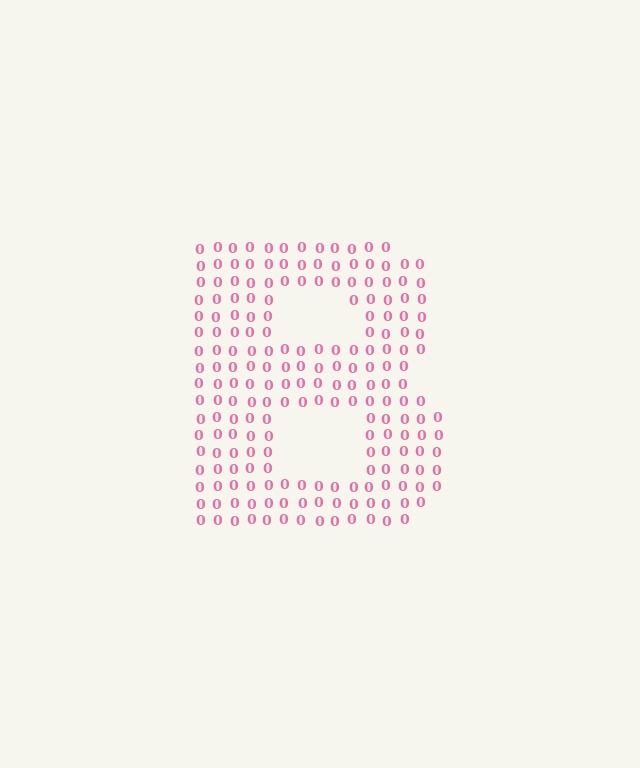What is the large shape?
The large shape is the letter B.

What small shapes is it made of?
It is made of small digit 0's.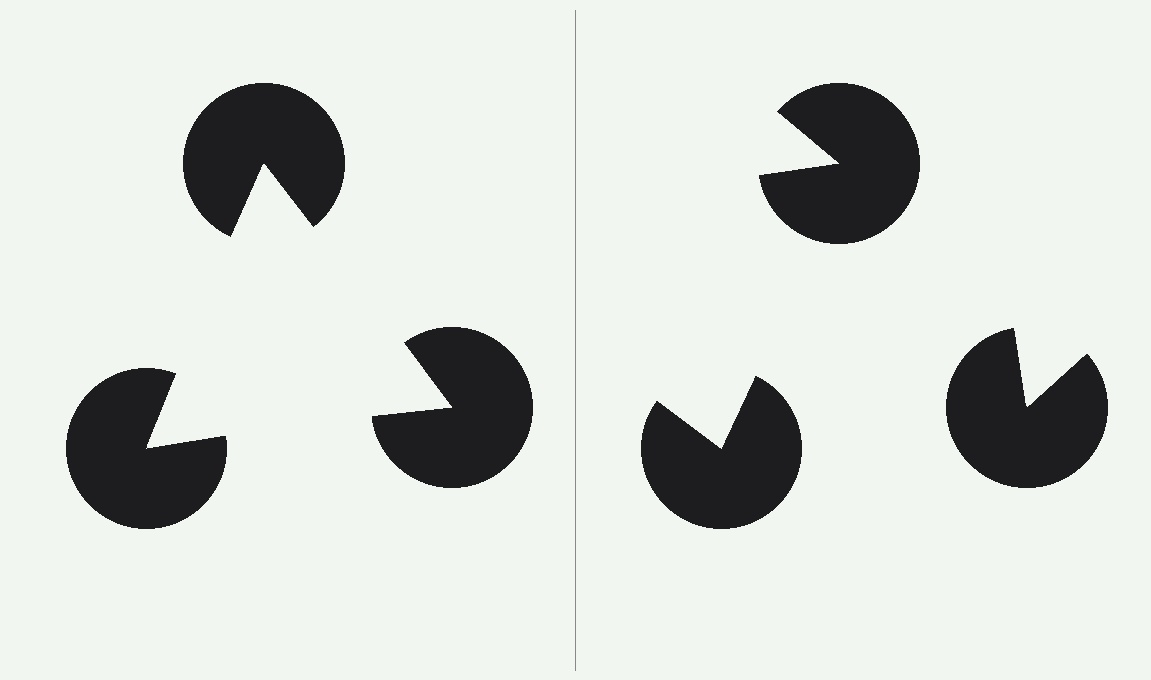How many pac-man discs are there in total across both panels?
6 — 3 on each side.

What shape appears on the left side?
An illusory triangle.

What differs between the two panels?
The pac-man discs are positioned identically on both sides; only the wedge orientations differ. On the left they align to a triangle; on the right they are misaligned.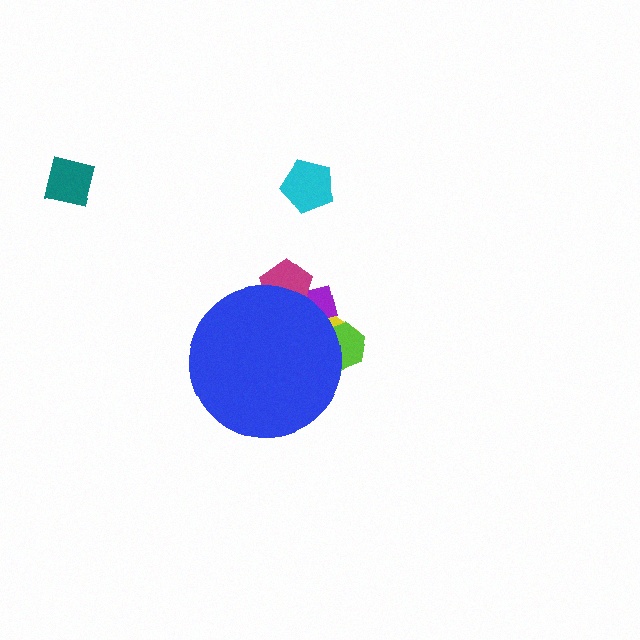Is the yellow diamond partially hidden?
Yes, the yellow diamond is partially hidden behind the blue circle.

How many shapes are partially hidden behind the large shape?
4 shapes are partially hidden.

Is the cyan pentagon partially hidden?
No, the cyan pentagon is fully visible.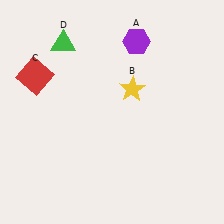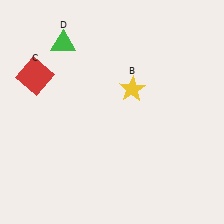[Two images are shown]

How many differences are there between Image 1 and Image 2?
There is 1 difference between the two images.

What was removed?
The purple hexagon (A) was removed in Image 2.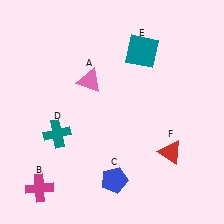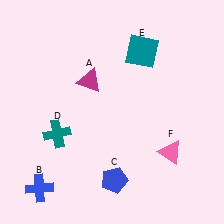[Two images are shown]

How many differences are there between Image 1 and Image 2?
There are 3 differences between the two images.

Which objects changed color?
A changed from pink to magenta. B changed from magenta to blue. F changed from red to pink.